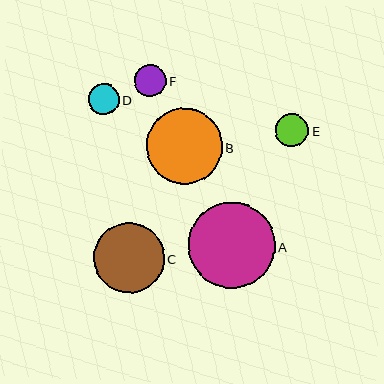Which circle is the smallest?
Circle D is the smallest with a size of approximately 31 pixels.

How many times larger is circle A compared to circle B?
Circle A is approximately 1.1 times the size of circle B.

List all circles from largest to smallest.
From largest to smallest: A, B, C, E, F, D.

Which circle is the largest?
Circle A is the largest with a size of approximately 87 pixels.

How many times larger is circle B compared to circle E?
Circle B is approximately 2.3 times the size of circle E.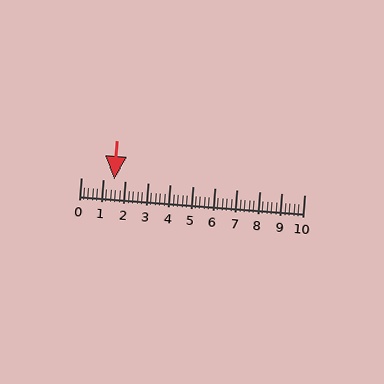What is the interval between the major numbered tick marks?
The major tick marks are spaced 1 units apart.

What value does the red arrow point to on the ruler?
The red arrow points to approximately 1.5.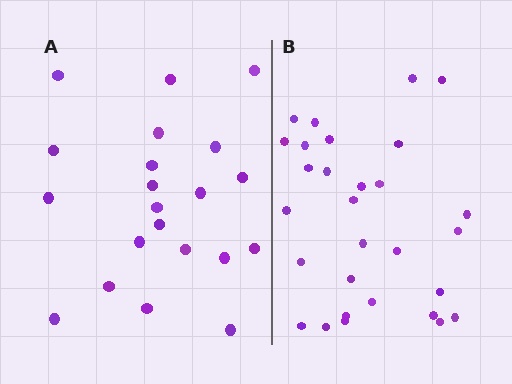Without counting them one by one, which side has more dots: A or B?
Region B (the right region) has more dots.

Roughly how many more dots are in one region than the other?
Region B has roughly 8 or so more dots than region A.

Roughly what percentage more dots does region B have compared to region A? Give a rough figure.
About 40% more.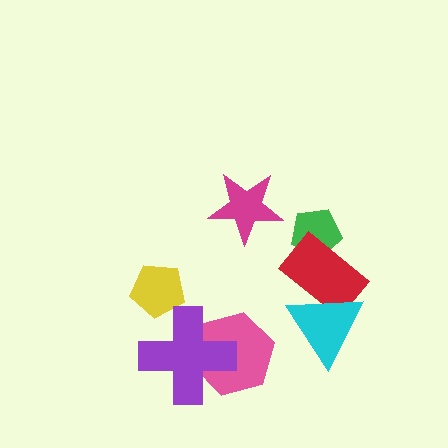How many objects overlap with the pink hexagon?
1 object overlaps with the pink hexagon.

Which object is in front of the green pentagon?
The red rectangle is in front of the green pentagon.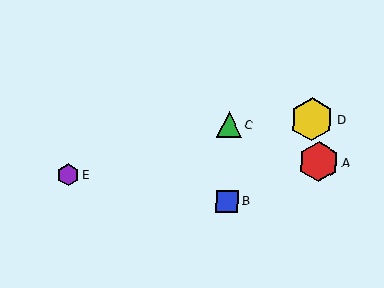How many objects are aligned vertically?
2 objects (B, C) are aligned vertically.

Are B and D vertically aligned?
No, B is at x≈227 and D is at x≈312.